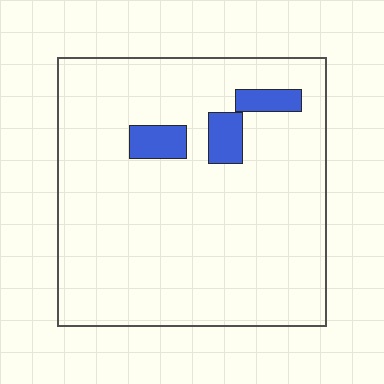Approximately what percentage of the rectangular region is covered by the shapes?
Approximately 5%.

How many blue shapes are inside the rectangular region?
3.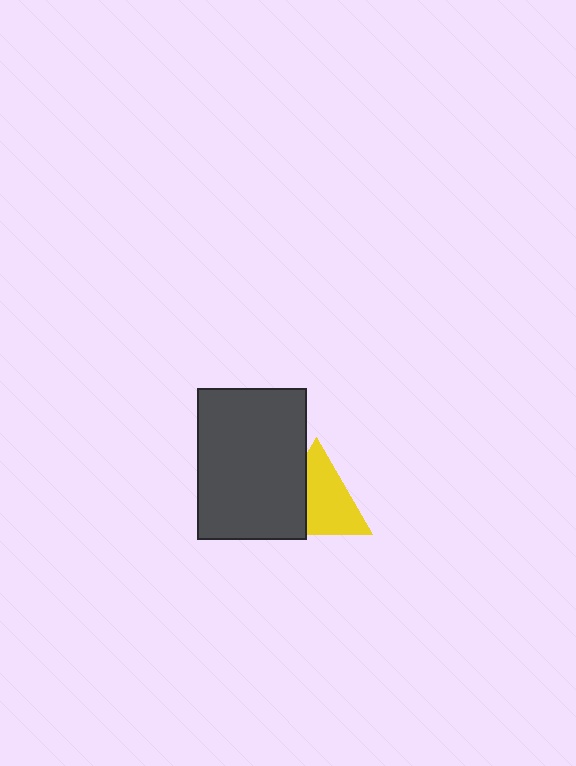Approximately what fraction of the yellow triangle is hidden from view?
Roughly 35% of the yellow triangle is hidden behind the dark gray rectangle.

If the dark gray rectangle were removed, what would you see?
You would see the complete yellow triangle.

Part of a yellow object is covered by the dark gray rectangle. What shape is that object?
It is a triangle.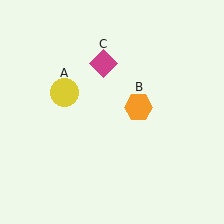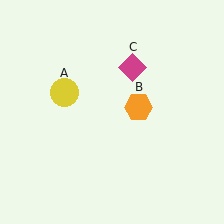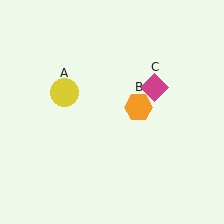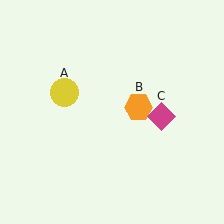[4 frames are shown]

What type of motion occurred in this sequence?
The magenta diamond (object C) rotated clockwise around the center of the scene.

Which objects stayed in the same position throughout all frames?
Yellow circle (object A) and orange hexagon (object B) remained stationary.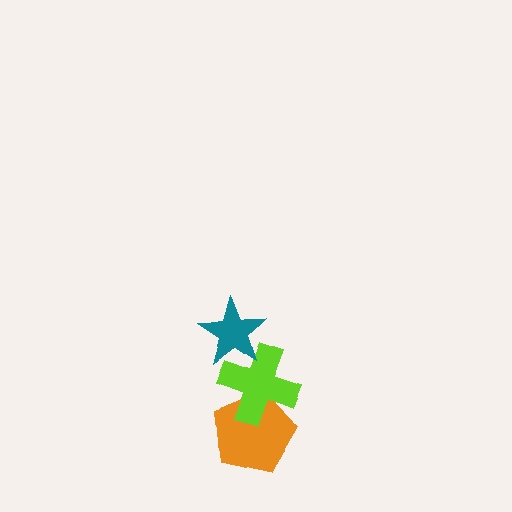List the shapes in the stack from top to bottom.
From top to bottom: the teal star, the lime cross, the orange pentagon.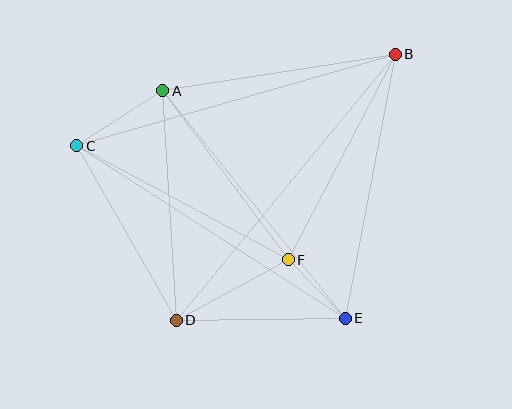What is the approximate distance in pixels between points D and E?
The distance between D and E is approximately 169 pixels.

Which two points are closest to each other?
Points E and F are closest to each other.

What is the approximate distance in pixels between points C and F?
The distance between C and F is approximately 240 pixels.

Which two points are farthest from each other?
Points B and D are farthest from each other.